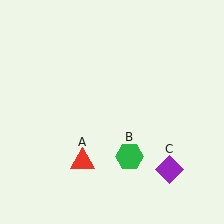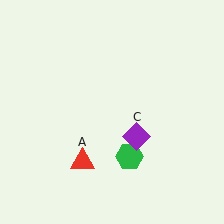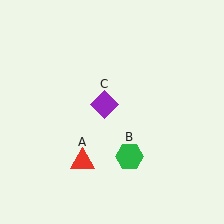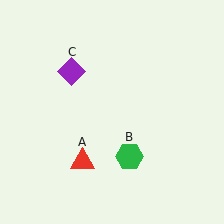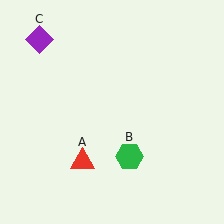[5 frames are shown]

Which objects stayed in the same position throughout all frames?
Red triangle (object A) and green hexagon (object B) remained stationary.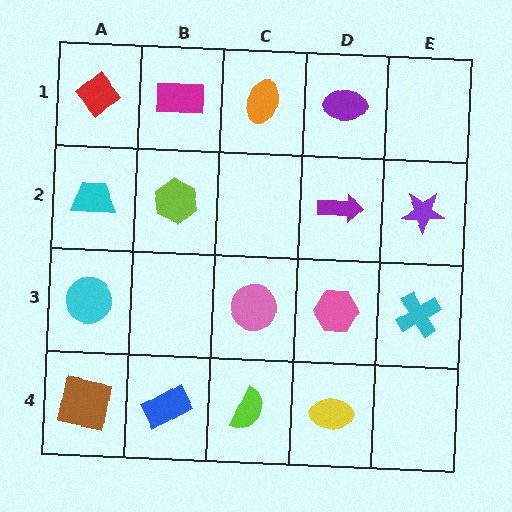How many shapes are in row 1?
4 shapes.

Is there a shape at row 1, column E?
No, that cell is empty.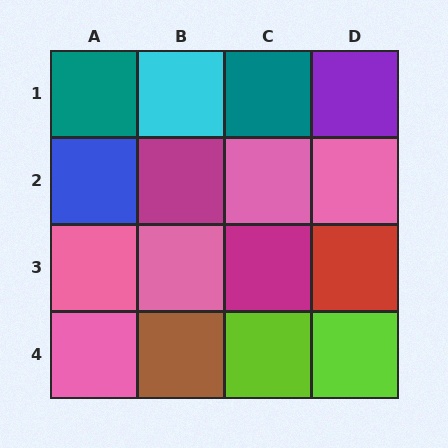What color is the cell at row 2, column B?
Magenta.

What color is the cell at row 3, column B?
Pink.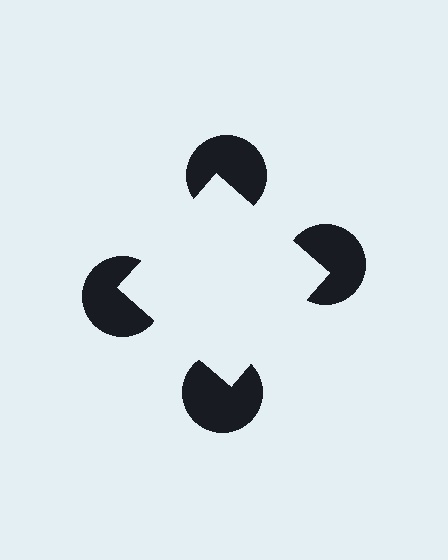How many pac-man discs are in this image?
There are 4 — one at each vertex of the illusory square.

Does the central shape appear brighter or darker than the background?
It typically appears slightly brighter than the background, even though no actual brightness change is drawn.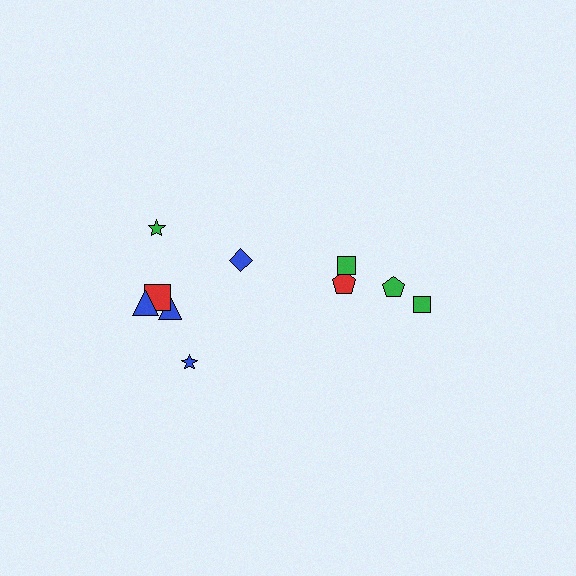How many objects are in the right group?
There are 4 objects.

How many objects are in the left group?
There are 6 objects.